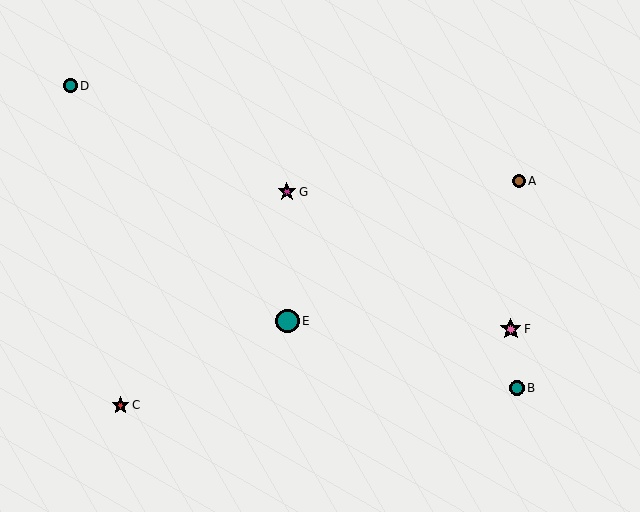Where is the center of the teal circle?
The center of the teal circle is at (517, 388).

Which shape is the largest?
The teal circle (labeled E) is the largest.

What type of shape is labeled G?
Shape G is a magenta star.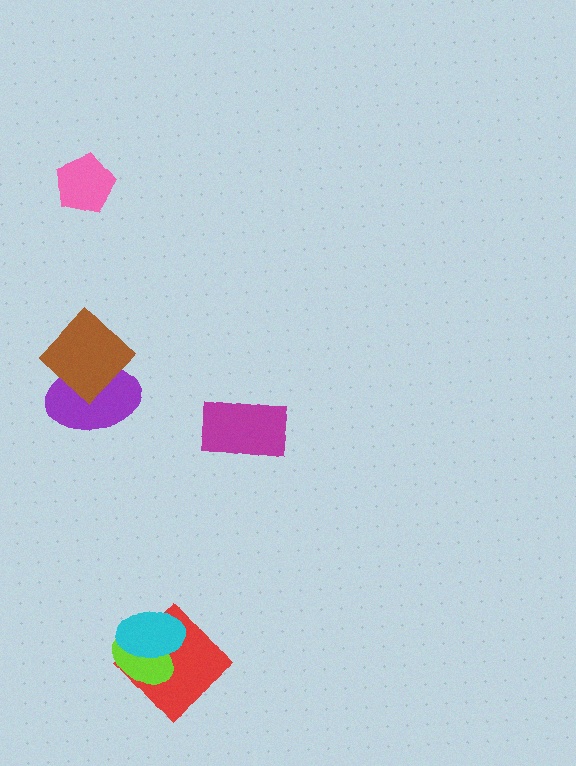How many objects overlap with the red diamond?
2 objects overlap with the red diamond.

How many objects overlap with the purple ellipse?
1 object overlaps with the purple ellipse.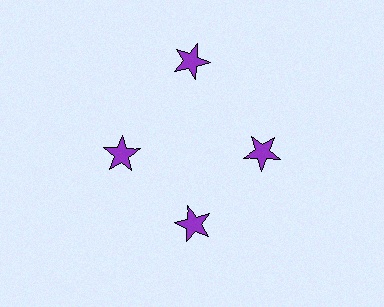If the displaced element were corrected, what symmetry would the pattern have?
It would have 4-fold rotational symmetry — the pattern would map onto itself every 90 degrees.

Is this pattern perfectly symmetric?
No. The 4 purple stars are arranged in a ring, but one element near the 12 o'clock position is pushed outward from the center, breaking the 4-fold rotational symmetry.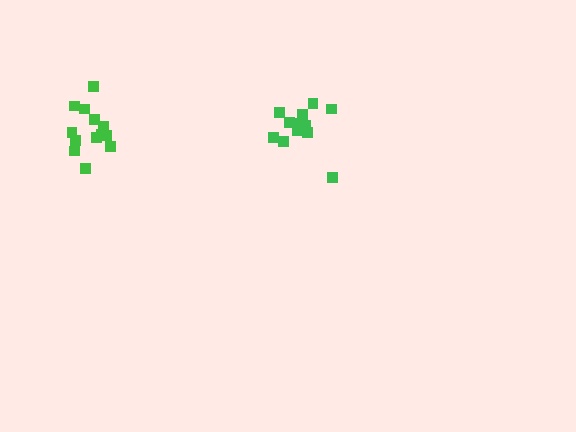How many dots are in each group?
Group 1: 13 dots, Group 2: 12 dots (25 total).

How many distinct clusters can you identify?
There are 2 distinct clusters.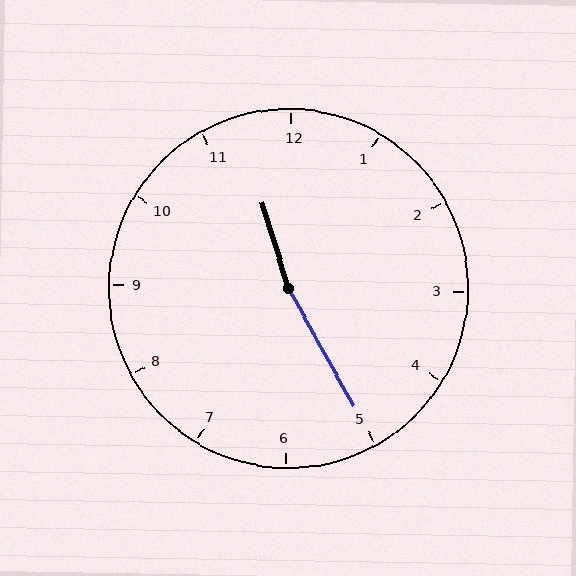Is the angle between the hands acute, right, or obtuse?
It is obtuse.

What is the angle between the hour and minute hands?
Approximately 168 degrees.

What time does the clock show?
11:25.